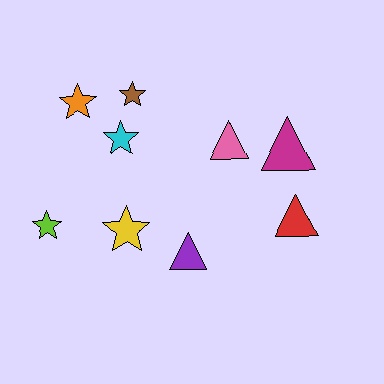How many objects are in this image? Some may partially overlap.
There are 9 objects.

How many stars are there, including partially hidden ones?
There are 5 stars.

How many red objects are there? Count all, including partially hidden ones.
There is 1 red object.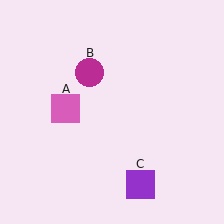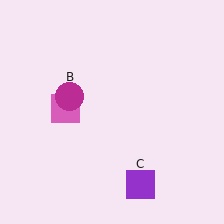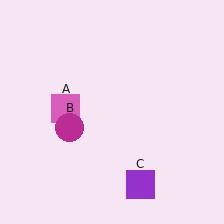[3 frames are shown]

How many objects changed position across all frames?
1 object changed position: magenta circle (object B).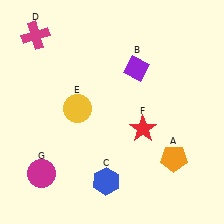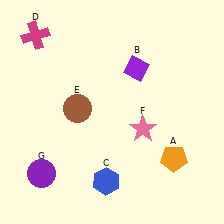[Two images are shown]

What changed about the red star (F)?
In Image 1, F is red. In Image 2, it changed to pink.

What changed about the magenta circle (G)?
In Image 1, G is magenta. In Image 2, it changed to purple.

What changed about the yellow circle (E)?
In Image 1, E is yellow. In Image 2, it changed to brown.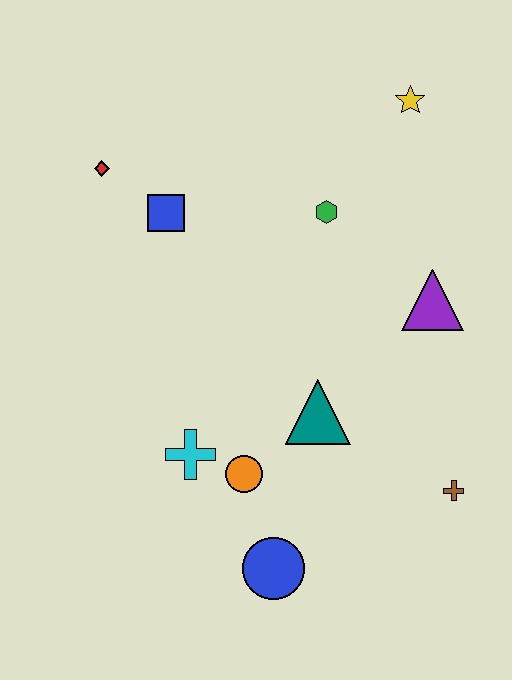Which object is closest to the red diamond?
The blue square is closest to the red diamond.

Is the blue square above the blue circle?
Yes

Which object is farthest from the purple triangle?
The red diamond is farthest from the purple triangle.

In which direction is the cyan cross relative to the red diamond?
The cyan cross is below the red diamond.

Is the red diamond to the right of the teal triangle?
No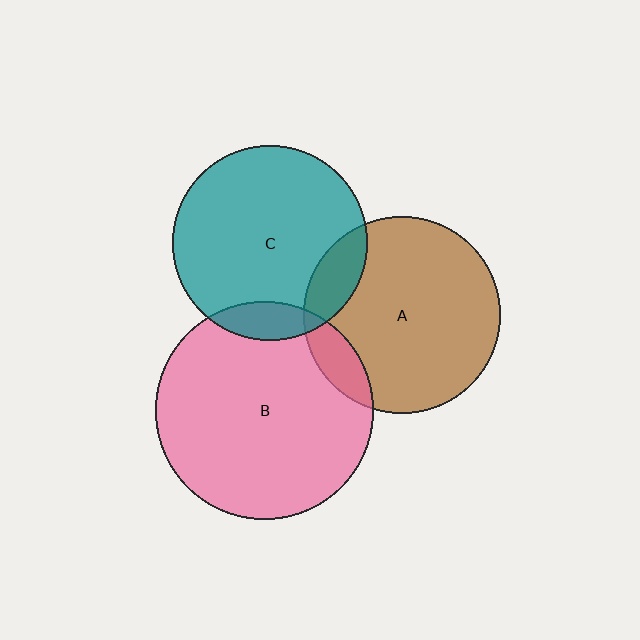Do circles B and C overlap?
Yes.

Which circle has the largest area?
Circle B (pink).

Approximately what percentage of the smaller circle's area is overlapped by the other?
Approximately 10%.